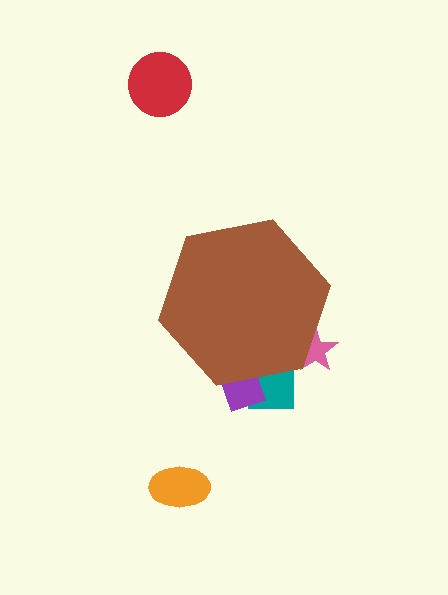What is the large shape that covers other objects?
A brown hexagon.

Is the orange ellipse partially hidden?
No, the orange ellipse is fully visible.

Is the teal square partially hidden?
Yes, the teal square is partially hidden behind the brown hexagon.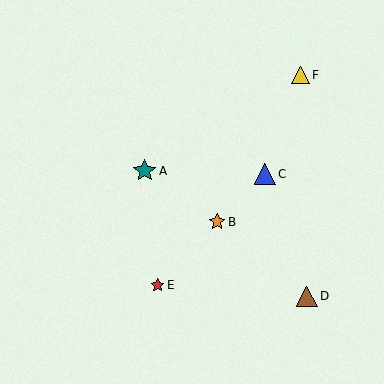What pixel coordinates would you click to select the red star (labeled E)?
Click at (157, 285) to select the red star E.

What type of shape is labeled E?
Shape E is a red star.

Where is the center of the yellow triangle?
The center of the yellow triangle is at (301, 75).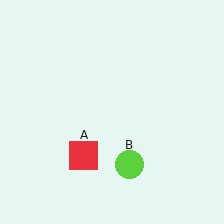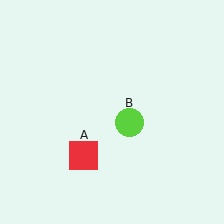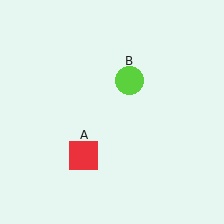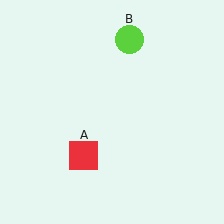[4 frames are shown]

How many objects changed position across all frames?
1 object changed position: lime circle (object B).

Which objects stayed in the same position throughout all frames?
Red square (object A) remained stationary.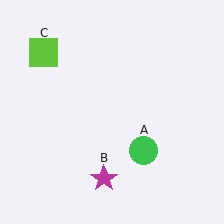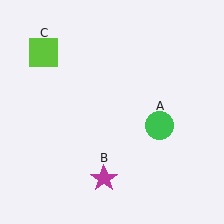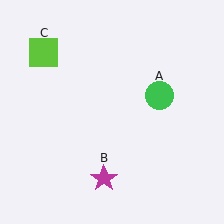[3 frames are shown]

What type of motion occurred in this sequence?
The green circle (object A) rotated counterclockwise around the center of the scene.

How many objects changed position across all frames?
1 object changed position: green circle (object A).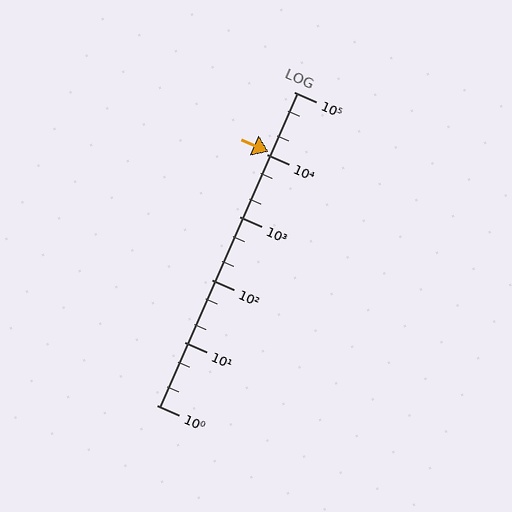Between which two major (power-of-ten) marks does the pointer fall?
The pointer is between 10000 and 100000.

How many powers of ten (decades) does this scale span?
The scale spans 5 decades, from 1 to 100000.